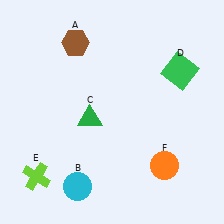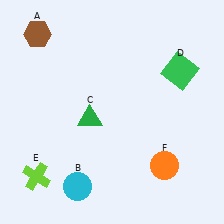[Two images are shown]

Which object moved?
The brown hexagon (A) moved left.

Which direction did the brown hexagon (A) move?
The brown hexagon (A) moved left.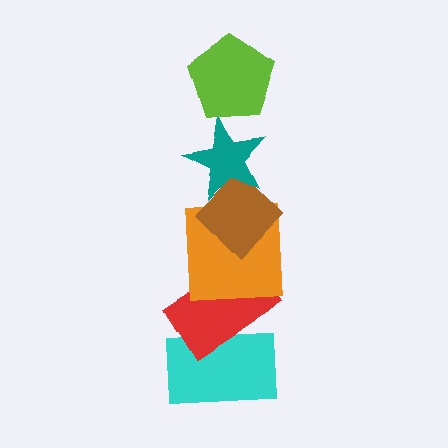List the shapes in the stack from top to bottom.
From top to bottom: the lime pentagon, the teal star, the brown diamond, the orange square, the red rectangle, the cyan rectangle.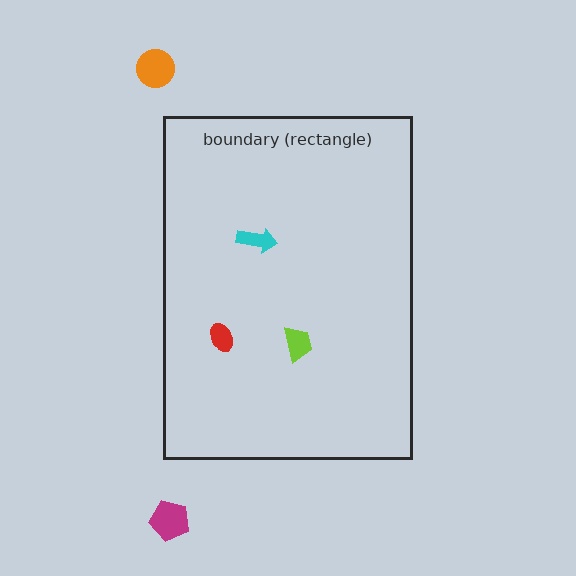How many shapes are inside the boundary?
3 inside, 2 outside.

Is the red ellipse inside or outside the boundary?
Inside.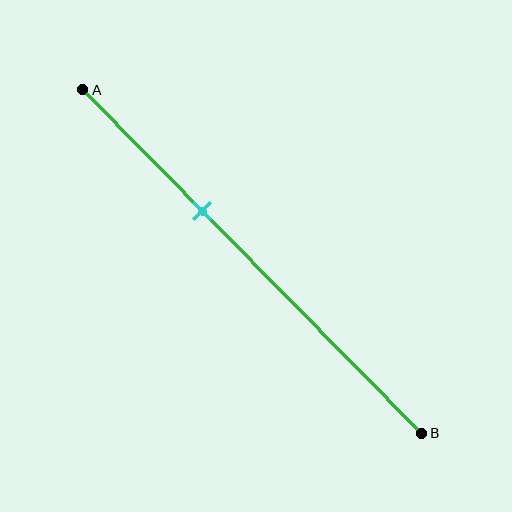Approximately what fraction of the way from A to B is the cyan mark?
The cyan mark is approximately 35% of the way from A to B.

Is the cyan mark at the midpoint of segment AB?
No, the mark is at about 35% from A, not at the 50% midpoint.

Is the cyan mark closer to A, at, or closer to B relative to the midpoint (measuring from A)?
The cyan mark is closer to point A than the midpoint of segment AB.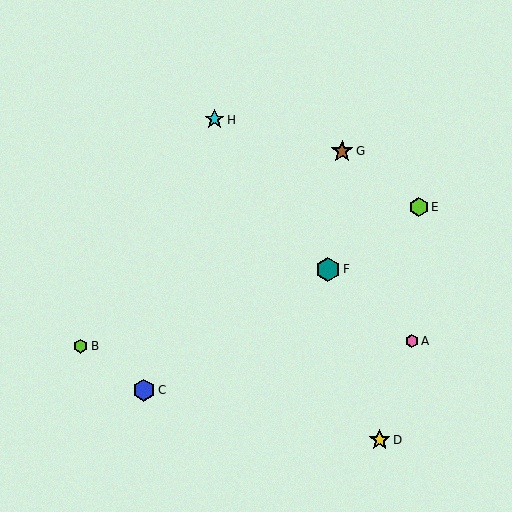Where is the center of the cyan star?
The center of the cyan star is at (214, 120).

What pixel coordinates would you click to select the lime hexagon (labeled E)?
Click at (419, 207) to select the lime hexagon E.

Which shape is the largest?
The teal hexagon (labeled F) is the largest.